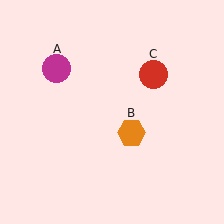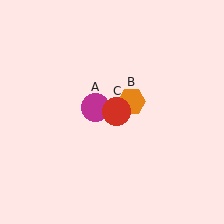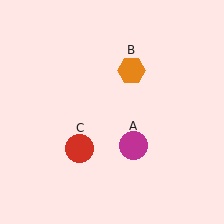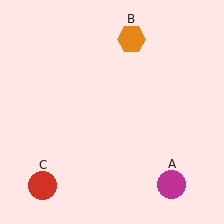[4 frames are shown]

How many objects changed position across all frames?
3 objects changed position: magenta circle (object A), orange hexagon (object B), red circle (object C).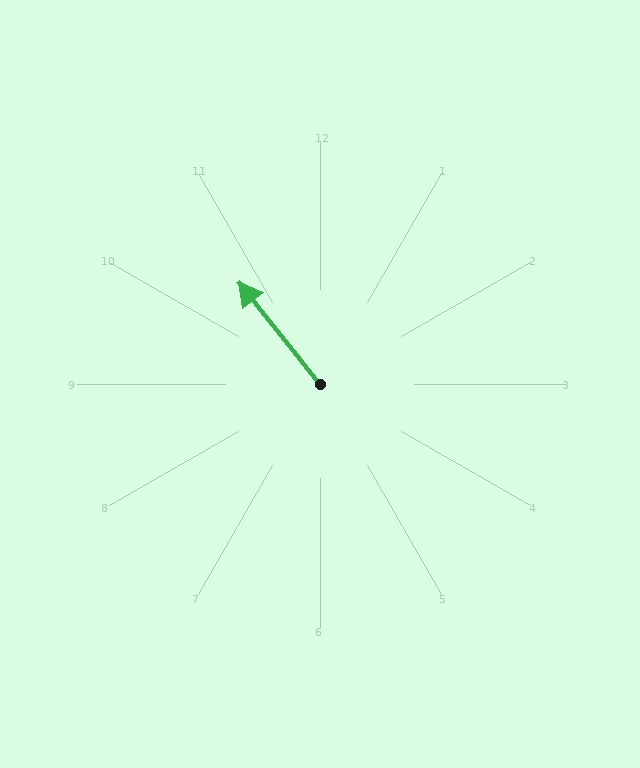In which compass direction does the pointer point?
Northwest.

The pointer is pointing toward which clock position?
Roughly 11 o'clock.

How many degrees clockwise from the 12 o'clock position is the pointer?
Approximately 321 degrees.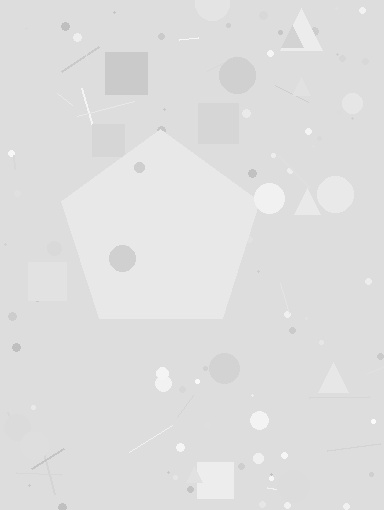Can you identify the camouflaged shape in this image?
The camouflaged shape is a pentagon.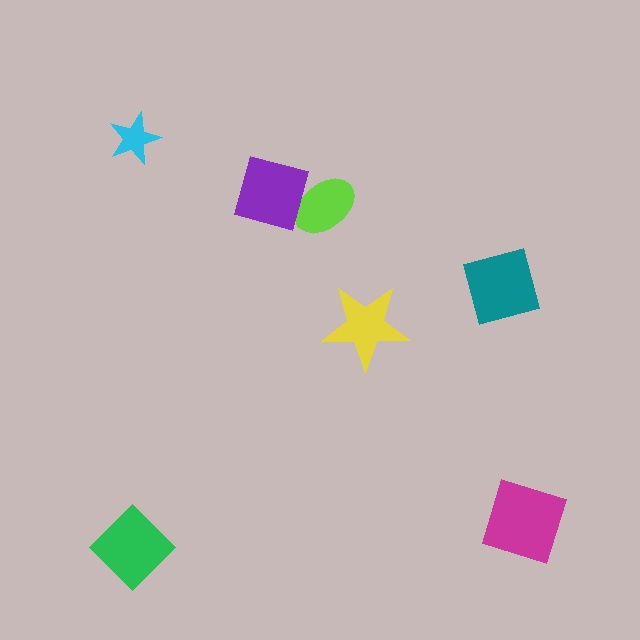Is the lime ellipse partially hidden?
Yes, it is partially covered by another shape.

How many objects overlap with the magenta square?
0 objects overlap with the magenta square.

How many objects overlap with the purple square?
1 object overlaps with the purple square.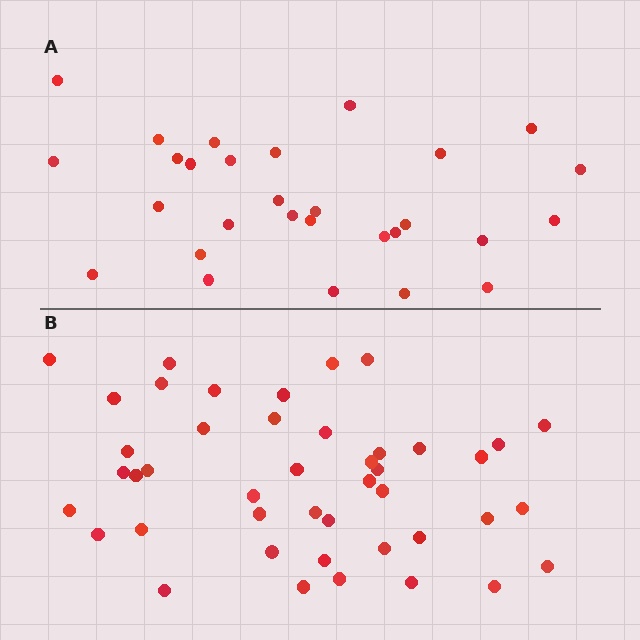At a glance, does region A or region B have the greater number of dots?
Region B (the bottom region) has more dots.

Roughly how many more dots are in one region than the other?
Region B has approximately 15 more dots than region A.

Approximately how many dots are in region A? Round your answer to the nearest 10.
About 30 dots. (The exact count is 29, which rounds to 30.)